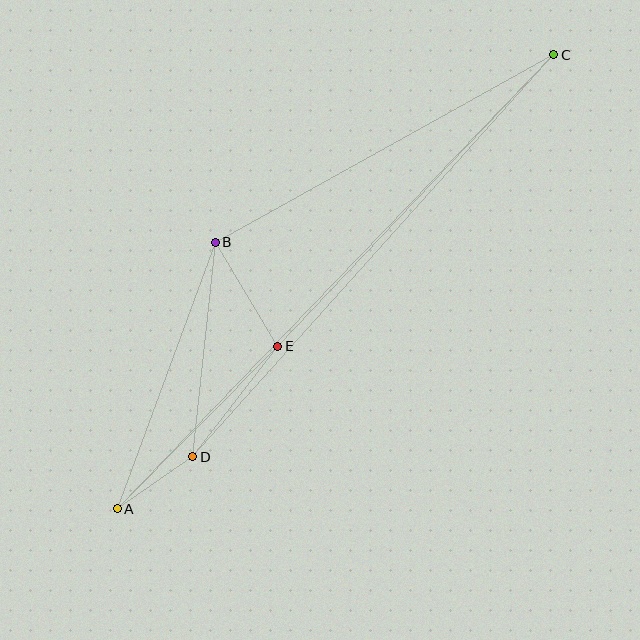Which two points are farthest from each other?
Points A and C are farthest from each other.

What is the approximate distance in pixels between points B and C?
The distance between B and C is approximately 387 pixels.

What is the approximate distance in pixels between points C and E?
The distance between C and E is approximately 401 pixels.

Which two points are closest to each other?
Points A and D are closest to each other.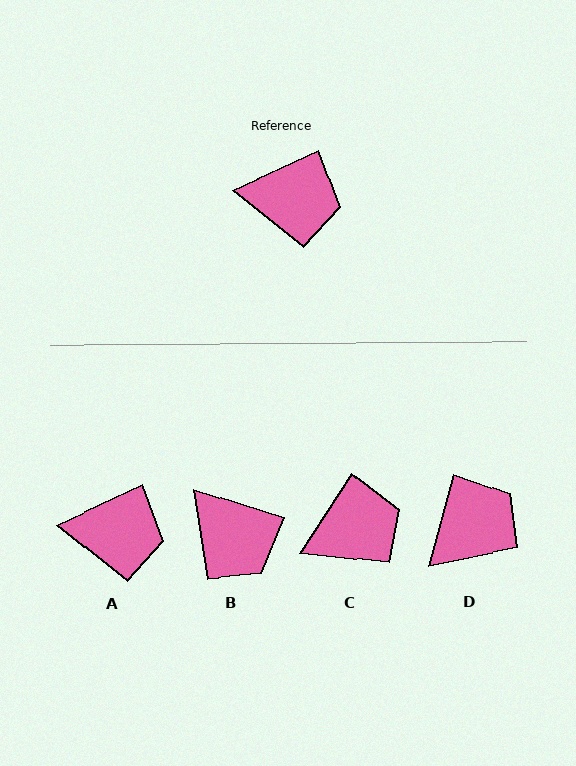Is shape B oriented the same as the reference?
No, it is off by about 42 degrees.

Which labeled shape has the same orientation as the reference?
A.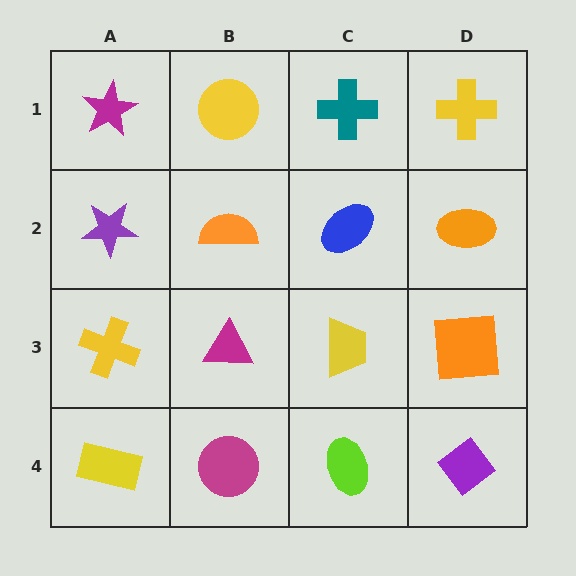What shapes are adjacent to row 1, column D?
An orange ellipse (row 2, column D), a teal cross (row 1, column C).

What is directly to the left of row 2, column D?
A blue ellipse.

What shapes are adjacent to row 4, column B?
A magenta triangle (row 3, column B), a yellow rectangle (row 4, column A), a lime ellipse (row 4, column C).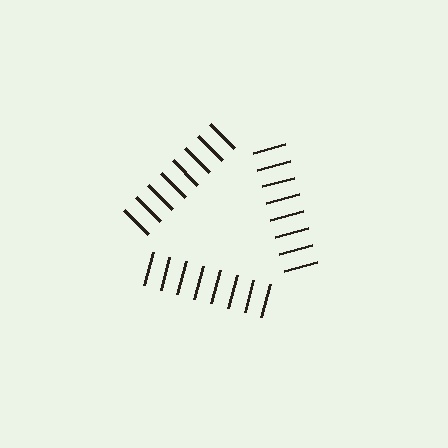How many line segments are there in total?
24 — 8 along each of the 3 edges.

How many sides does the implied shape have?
3 sides — the line-ends trace a triangle.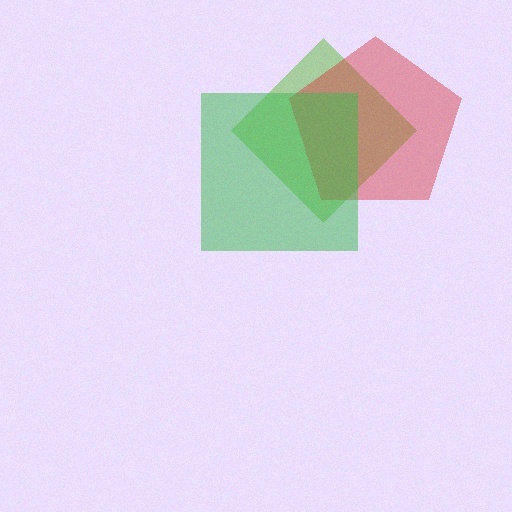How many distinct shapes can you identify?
There are 3 distinct shapes: a lime diamond, a red pentagon, a green square.